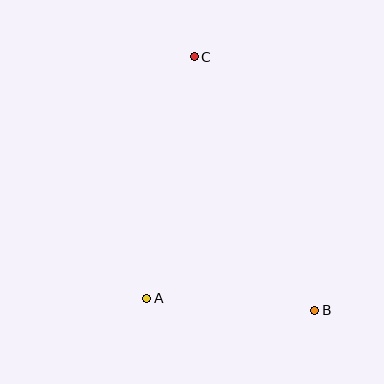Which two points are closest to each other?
Points A and B are closest to each other.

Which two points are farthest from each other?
Points B and C are farthest from each other.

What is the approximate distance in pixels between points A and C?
The distance between A and C is approximately 246 pixels.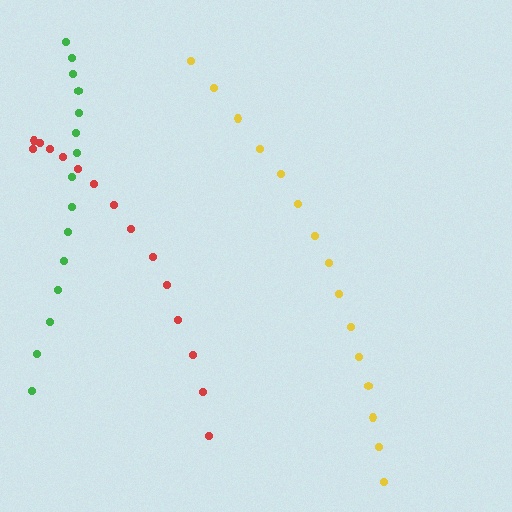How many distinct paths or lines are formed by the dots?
There are 3 distinct paths.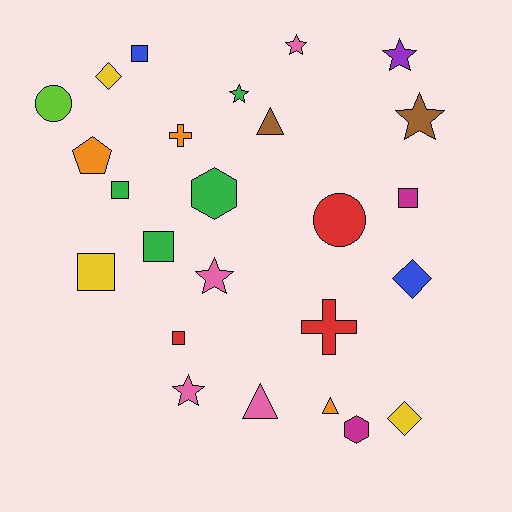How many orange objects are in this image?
There are 3 orange objects.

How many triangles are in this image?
There are 3 triangles.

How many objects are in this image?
There are 25 objects.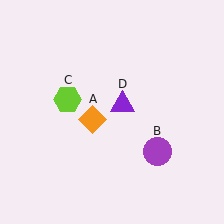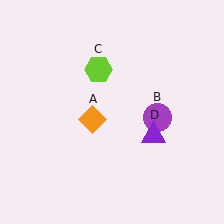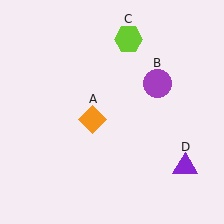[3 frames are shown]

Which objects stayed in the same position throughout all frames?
Orange diamond (object A) remained stationary.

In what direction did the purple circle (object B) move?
The purple circle (object B) moved up.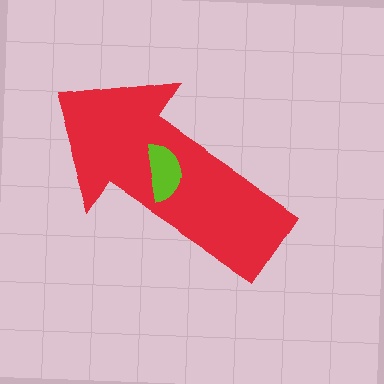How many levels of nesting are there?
2.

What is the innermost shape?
The lime semicircle.